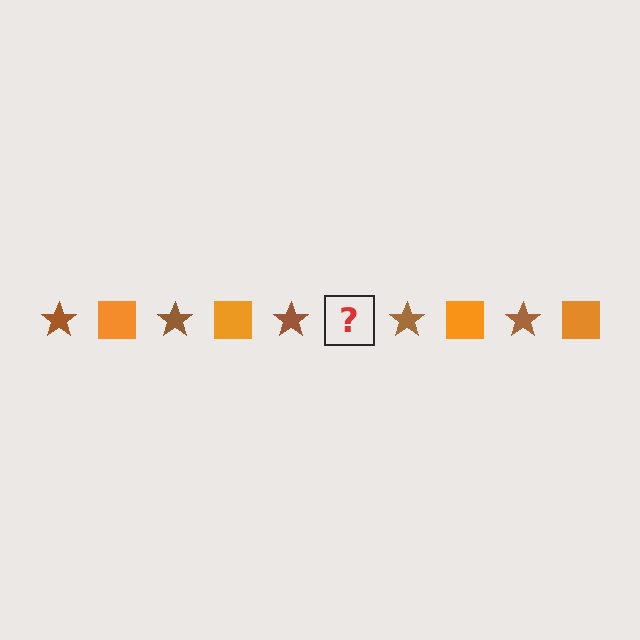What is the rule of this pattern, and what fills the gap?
The rule is that the pattern alternates between brown star and orange square. The gap should be filled with an orange square.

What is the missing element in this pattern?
The missing element is an orange square.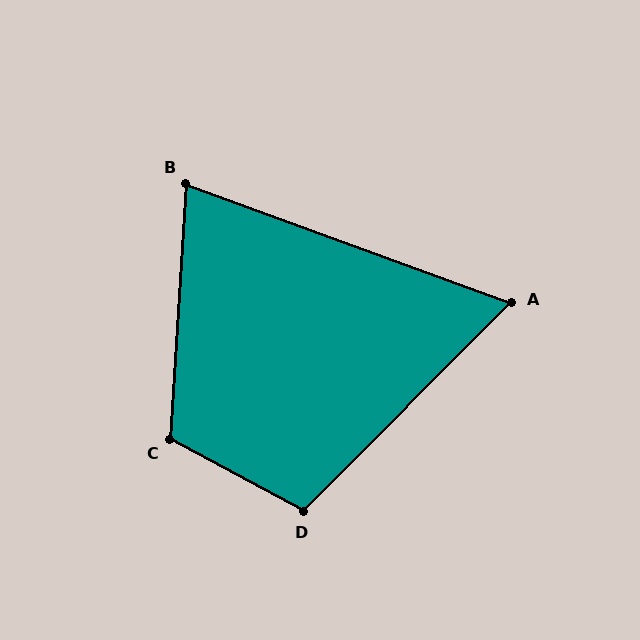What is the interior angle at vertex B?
Approximately 73 degrees (acute).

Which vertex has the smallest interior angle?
A, at approximately 65 degrees.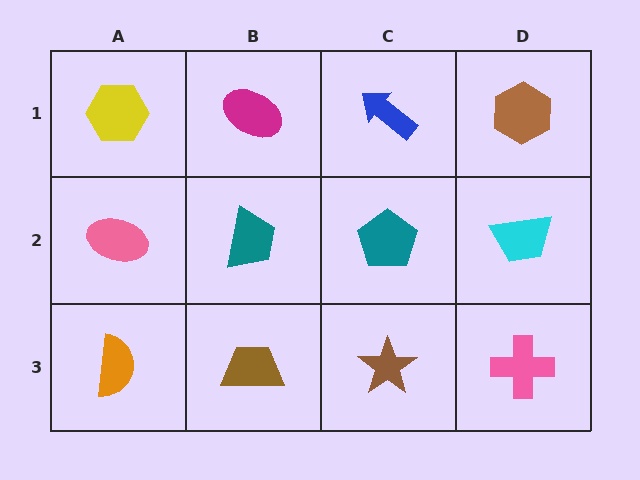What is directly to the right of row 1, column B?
A blue arrow.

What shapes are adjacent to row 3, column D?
A cyan trapezoid (row 2, column D), a brown star (row 3, column C).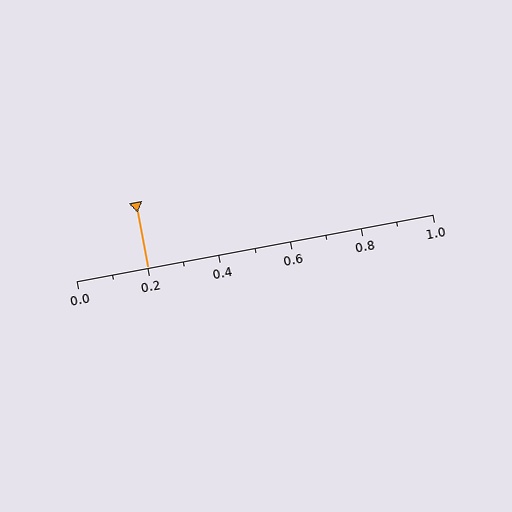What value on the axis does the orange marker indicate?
The marker indicates approximately 0.2.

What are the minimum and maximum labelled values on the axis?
The axis runs from 0.0 to 1.0.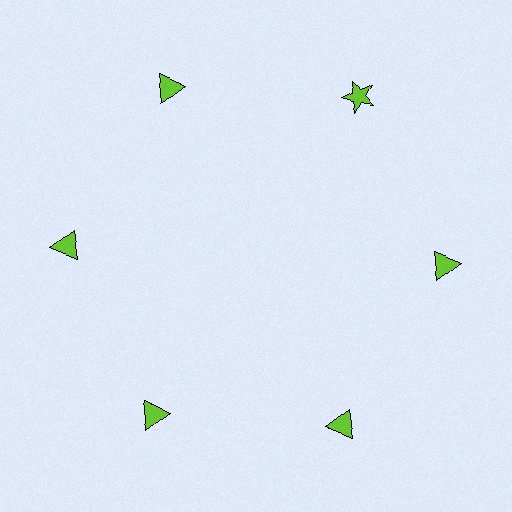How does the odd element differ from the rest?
It has a different shape: star instead of triangle.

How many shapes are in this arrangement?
There are 6 shapes arranged in a ring pattern.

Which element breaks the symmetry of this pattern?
The lime star at roughly the 1 o'clock position breaks the symmetry. All other shapes are lime triangles.